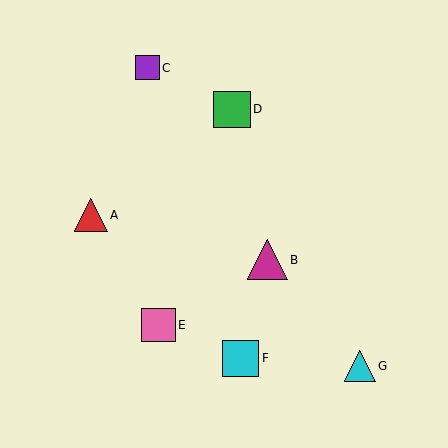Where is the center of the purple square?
The center of the purple square is at (147, 68).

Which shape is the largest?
The magenta triangle (labeled B) is the largest.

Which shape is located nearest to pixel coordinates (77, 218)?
The red triangle (labeled A) at (91, 215) is nearest to that location.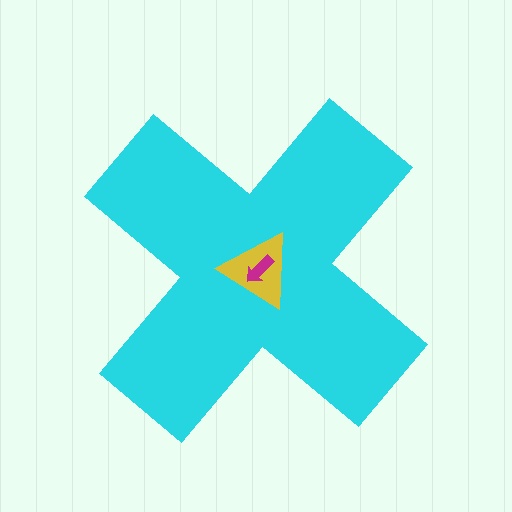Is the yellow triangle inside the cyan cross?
Yes.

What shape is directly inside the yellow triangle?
The magenta arrow.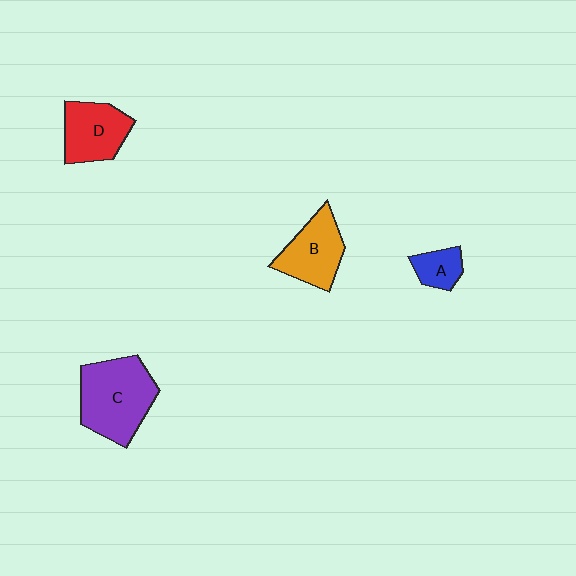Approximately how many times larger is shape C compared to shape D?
Approximately 1.5 times.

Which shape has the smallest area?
Shape A (blue).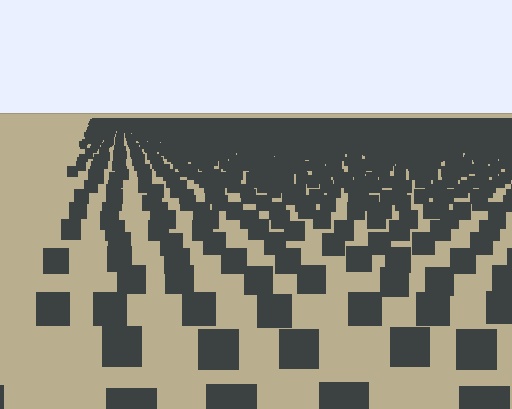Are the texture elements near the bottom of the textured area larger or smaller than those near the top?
Larger. Near the bottom, elements are closer to the viewer and appear at a bigger on-screen size.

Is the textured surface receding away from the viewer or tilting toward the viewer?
The surface is receding away from the viewer. Texture elements get smaller and denser toward the top.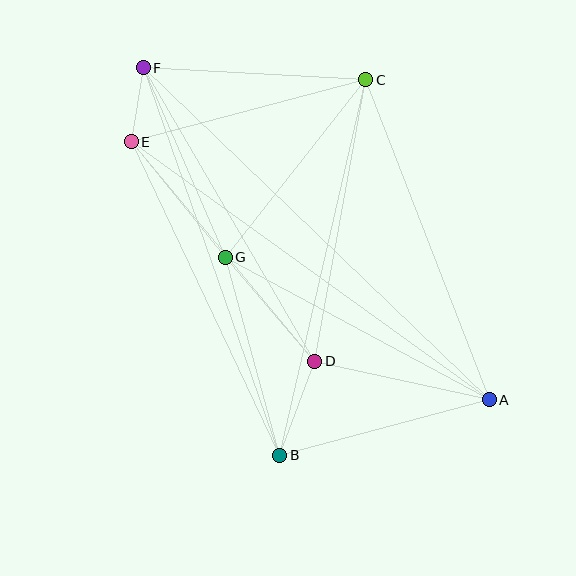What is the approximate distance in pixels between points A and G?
The distance between A and G is approximately 300 pixels.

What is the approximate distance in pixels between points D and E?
The distance between D and E is approximately 286 pixels.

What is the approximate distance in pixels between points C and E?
The distance between C and E is approximately 242 pixels.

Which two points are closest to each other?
Points E and F are closest to each other.